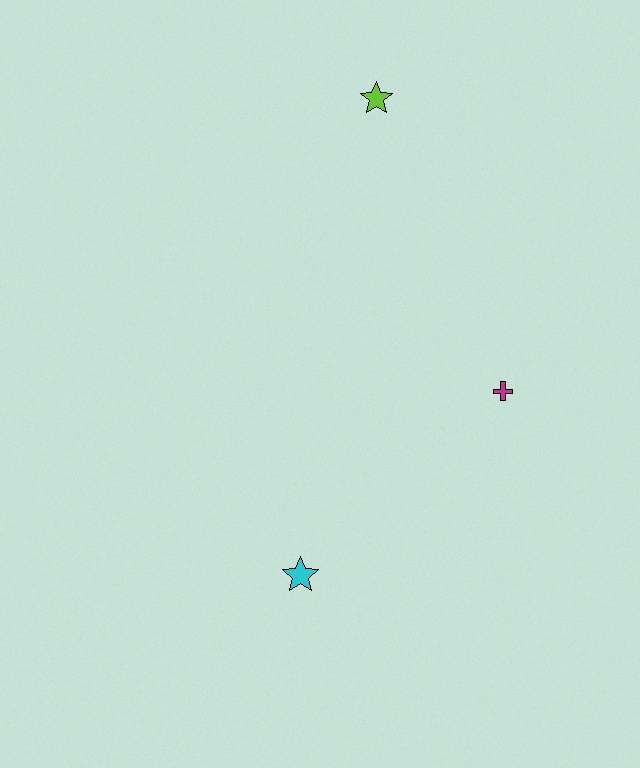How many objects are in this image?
There are 3 objects.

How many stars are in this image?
There are 2 stars.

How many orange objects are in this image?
There are no orange objects.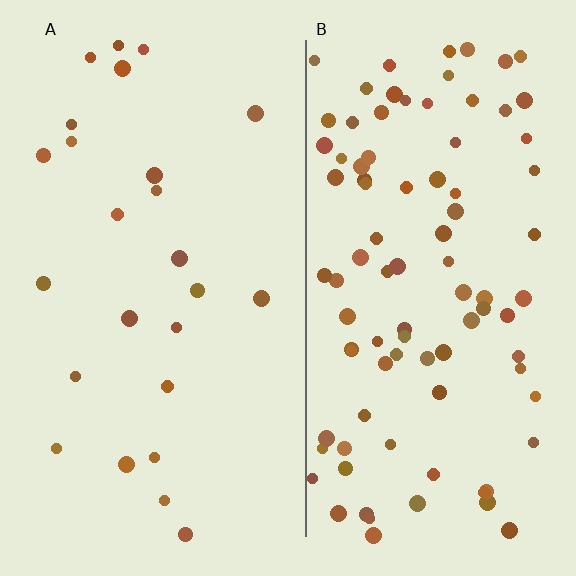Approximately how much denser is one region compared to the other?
Approximately 3.8× — region B over region A.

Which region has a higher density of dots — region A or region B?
B (the right).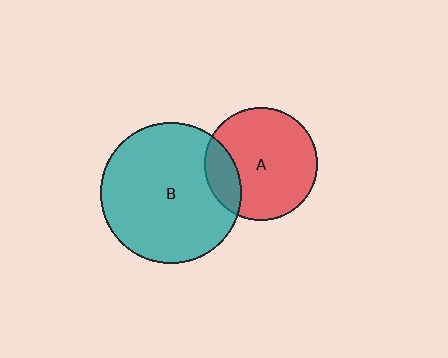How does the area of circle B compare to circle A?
Approximately 1.6 times.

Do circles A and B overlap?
Yes.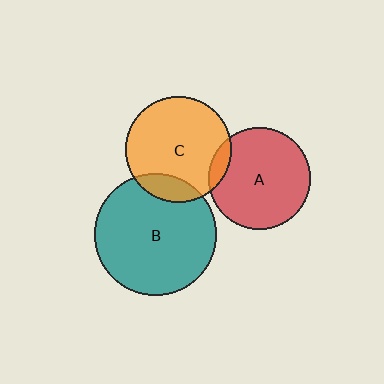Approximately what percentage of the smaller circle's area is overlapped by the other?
Approximately 10%.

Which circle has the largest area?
Circle B (teal).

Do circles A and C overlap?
Yes.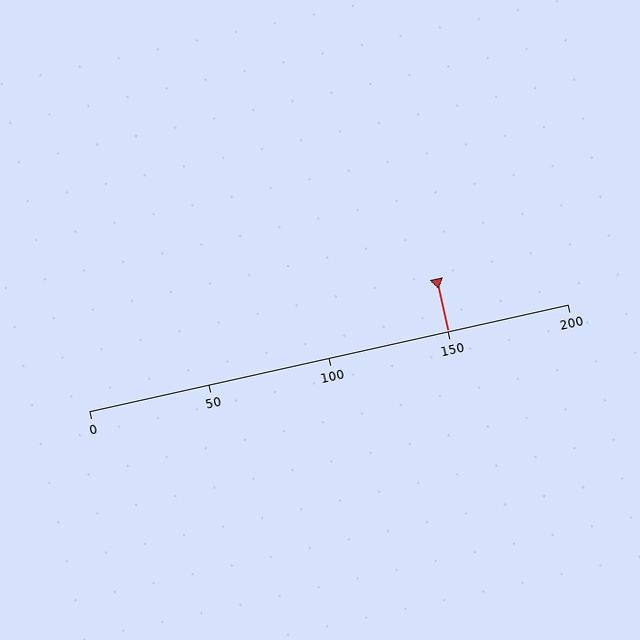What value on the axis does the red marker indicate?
The marker indicates approximately 150.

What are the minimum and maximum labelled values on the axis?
The axis runs from 0 to 200.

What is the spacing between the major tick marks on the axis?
The major ticks are spaced 50 apart.